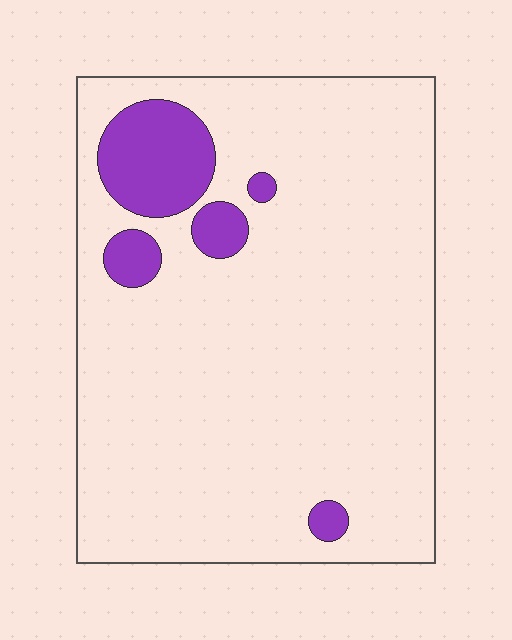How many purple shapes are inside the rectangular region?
5.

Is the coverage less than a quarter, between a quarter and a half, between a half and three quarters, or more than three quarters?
Less than a quarter.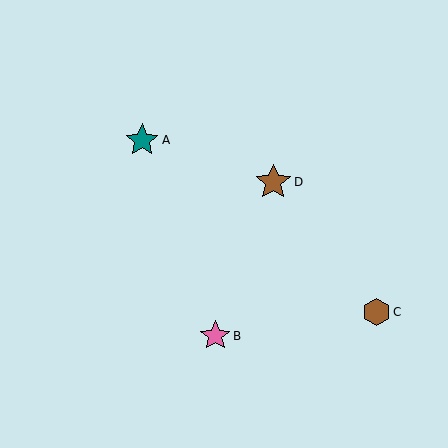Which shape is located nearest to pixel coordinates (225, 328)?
The pink star (labeled B) at (215, 336) is nearest to that location.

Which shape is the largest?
The brown star (labeled D) is the largest.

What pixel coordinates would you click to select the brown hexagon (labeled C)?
Click at (376, 312) to select the brown hexagon C.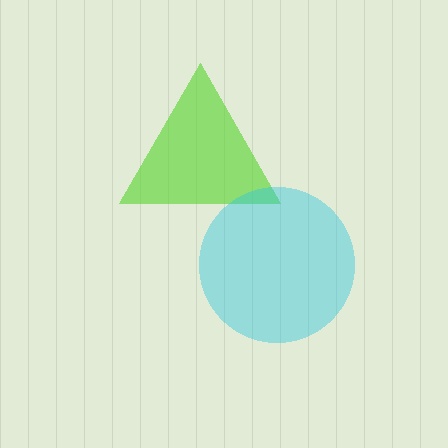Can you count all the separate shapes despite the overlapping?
Yes, there are 2 separate shapes.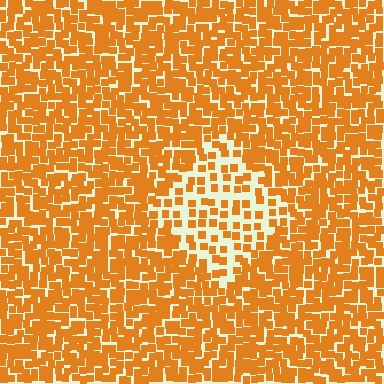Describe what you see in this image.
The image contains small orange elements arranged at two different densities. A diamond-shaped region is visible where the elements are less densely packed than the surrounding area.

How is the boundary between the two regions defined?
The boundary is defined by a change in element density (approximately 2.2x ratio). All elements are the same color, size, and shape.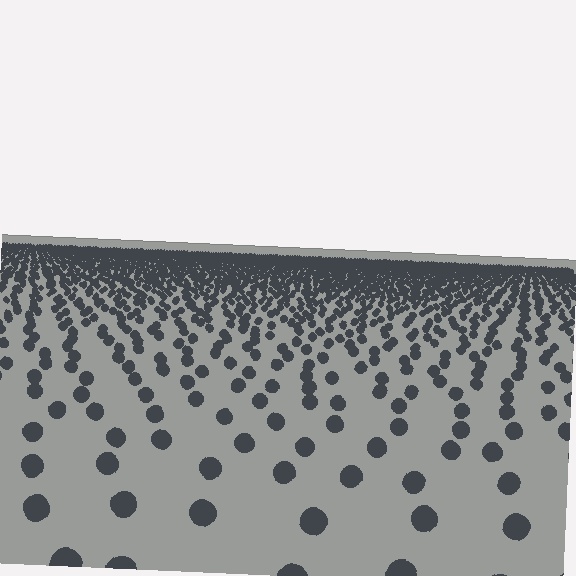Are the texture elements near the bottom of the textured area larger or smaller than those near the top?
Larger. Near the bottom, elements are closer to the viewer and appear at a bigger on-screen size.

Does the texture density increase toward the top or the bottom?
Density increases toward the top.